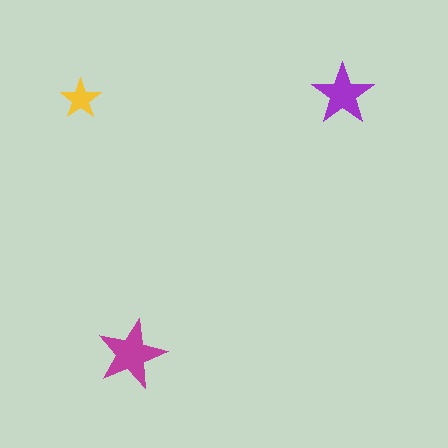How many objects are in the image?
There are 3 objects in the image.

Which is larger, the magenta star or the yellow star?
The magenta one.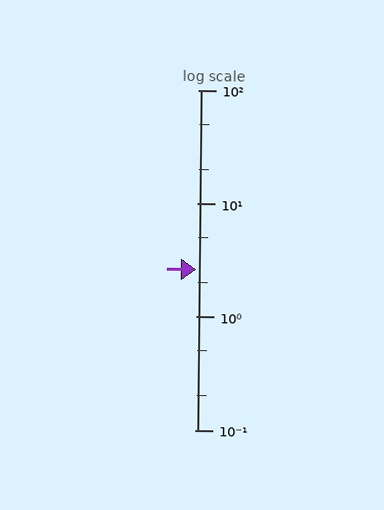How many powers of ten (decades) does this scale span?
The scale spans 3 decades, from 0.1 to 100.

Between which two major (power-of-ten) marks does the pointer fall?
The pointer is between 1 and 10.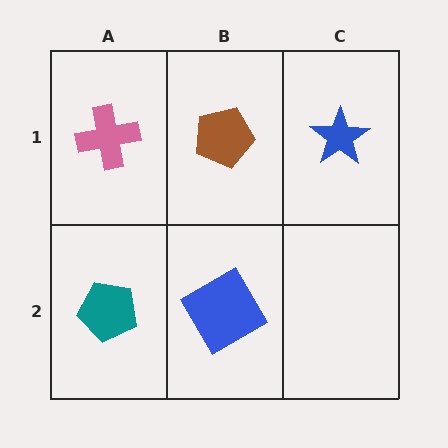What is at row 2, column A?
A teal pentagon.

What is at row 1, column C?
A blue star.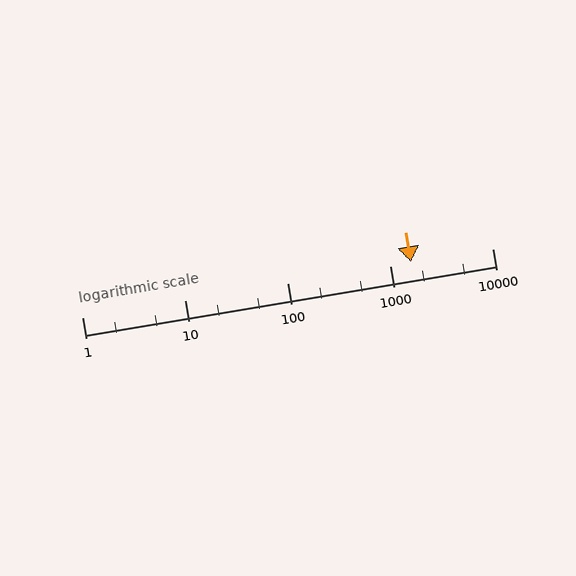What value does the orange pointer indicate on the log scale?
The pointer indicates approximately 1600.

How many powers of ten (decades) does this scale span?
The scale spans 4 decades, from 1 to 10000.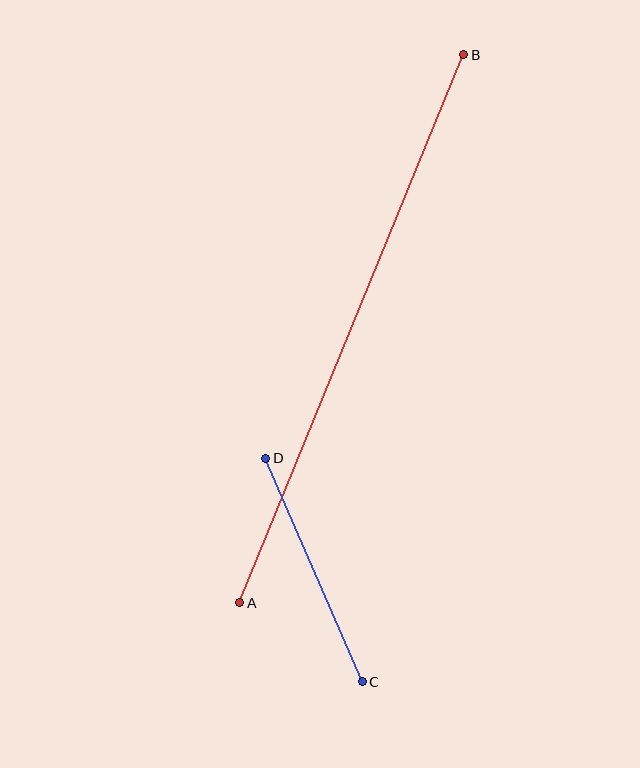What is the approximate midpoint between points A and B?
The midpoint is at approximately (352, 329) pixels.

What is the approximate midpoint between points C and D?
The midpoint is at approximately (314, 570) pixels.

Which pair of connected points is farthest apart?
Points A and B are farthest apart.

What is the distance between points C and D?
The distance is approximately 243 pixels.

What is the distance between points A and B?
The distance is approximately 592 pixels.